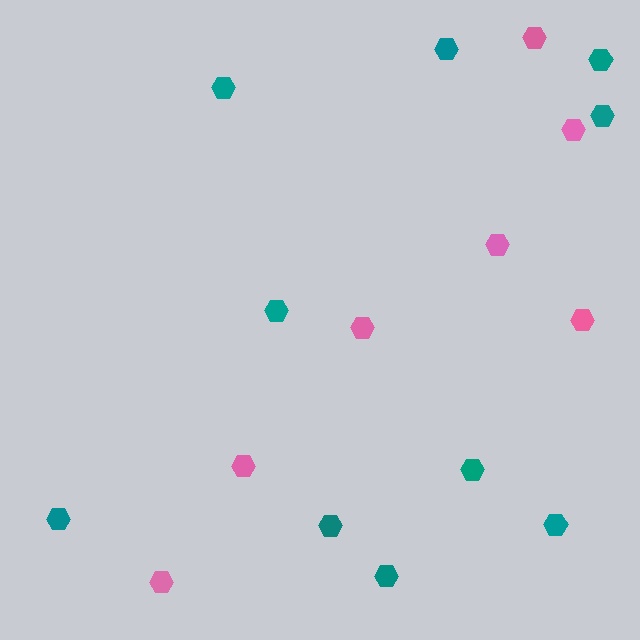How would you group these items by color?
There are 2 groups: one group of pink hexagons (7) and one group of teal hexagons (10).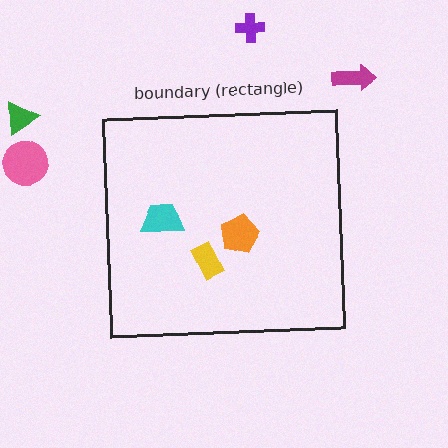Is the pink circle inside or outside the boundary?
Outside.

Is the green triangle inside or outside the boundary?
Outside.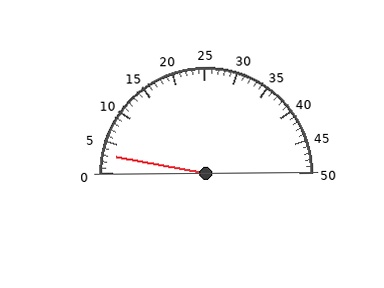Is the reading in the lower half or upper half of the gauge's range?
The reading is in the lower half of the range (0 to 50).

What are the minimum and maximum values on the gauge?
The gauge ranges from 0 to 50.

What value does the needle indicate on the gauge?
The needle indicates approximately 3.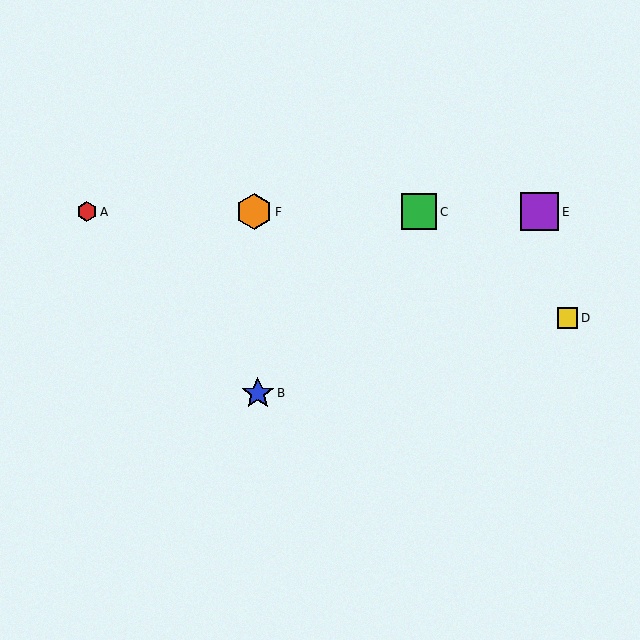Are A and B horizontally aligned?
No, A is at y≈212 and B is at y≈393.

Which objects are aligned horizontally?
Objects A, C, E, F are aligned horizontally.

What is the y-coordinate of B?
Object B is at y≈393.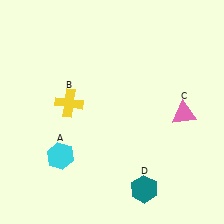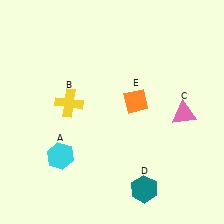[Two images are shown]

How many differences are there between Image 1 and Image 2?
There is 1 difference between the two images.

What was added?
An orange diamond (E) was added in Image 2.